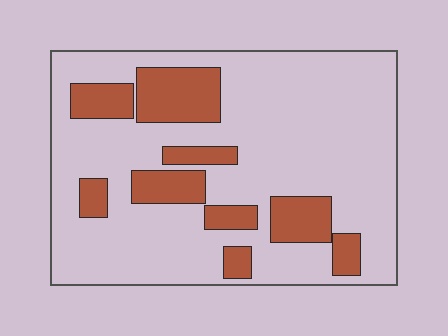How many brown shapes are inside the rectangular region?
9.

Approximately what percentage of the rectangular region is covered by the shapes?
Approximately 25%.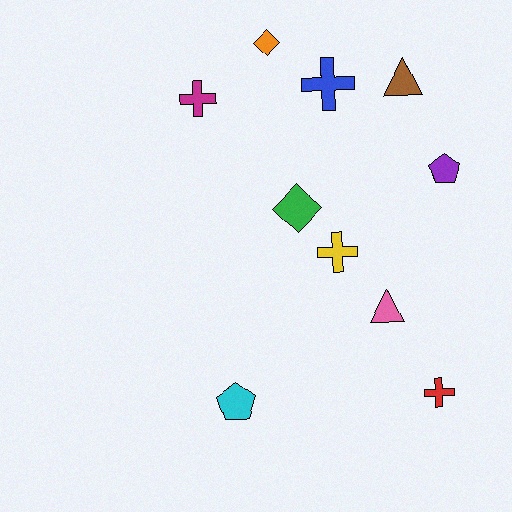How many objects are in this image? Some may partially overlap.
There are 10 objects.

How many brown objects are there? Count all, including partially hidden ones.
There is 1 brown object.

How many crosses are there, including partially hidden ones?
There are 4 crosses.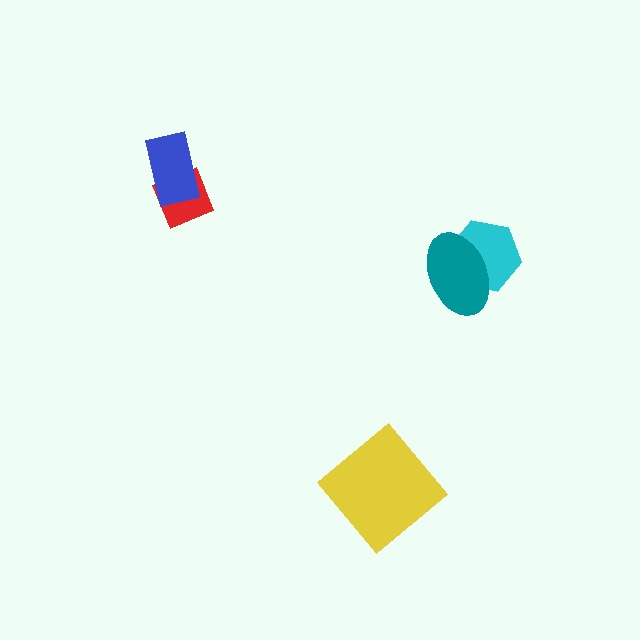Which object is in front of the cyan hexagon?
The teal ellipse is in front of the cyan hexagon.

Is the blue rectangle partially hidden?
No, no other shape covers it.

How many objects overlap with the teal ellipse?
1 object overlaps with the teal ellipse.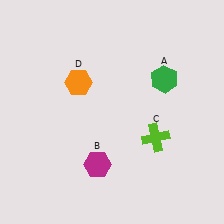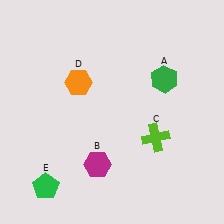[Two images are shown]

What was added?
A green pentagon (E) was added in Image 2.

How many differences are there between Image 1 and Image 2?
There is 1 difference between the two images.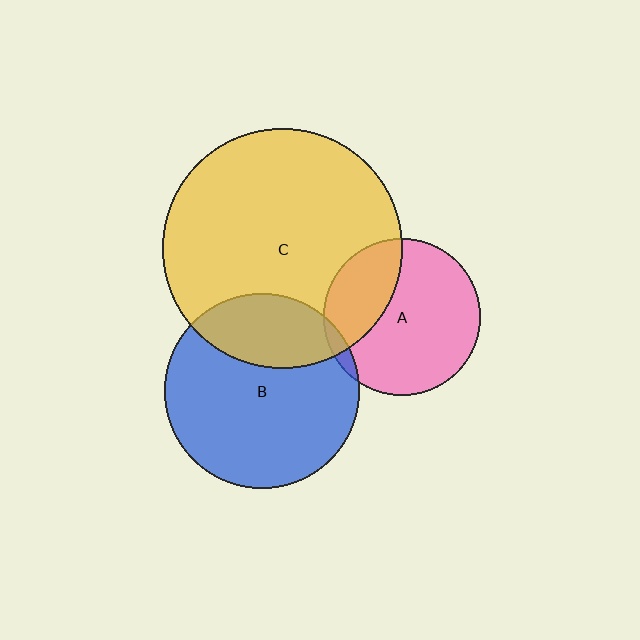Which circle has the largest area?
Circle C (yellow).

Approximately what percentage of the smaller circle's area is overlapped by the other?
Approximately 5%.